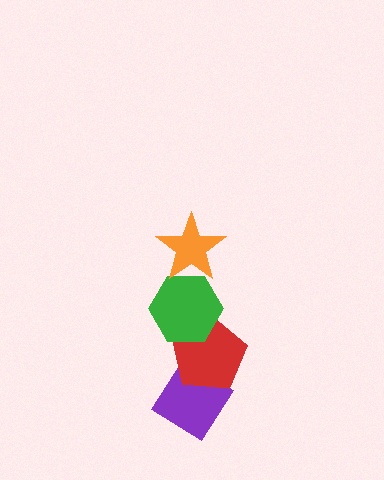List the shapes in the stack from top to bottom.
From top to bottom: the orange star, the green hexagon, the red pentagon, the purple diamond.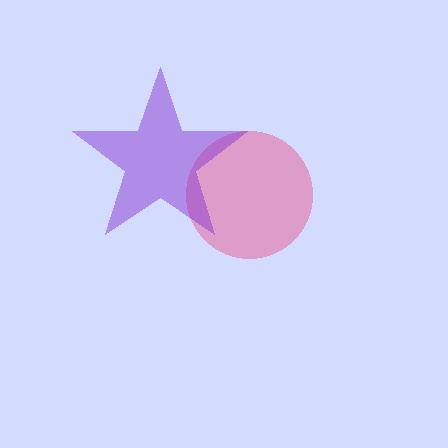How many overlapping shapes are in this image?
There are 2 overlapping shapes in the image.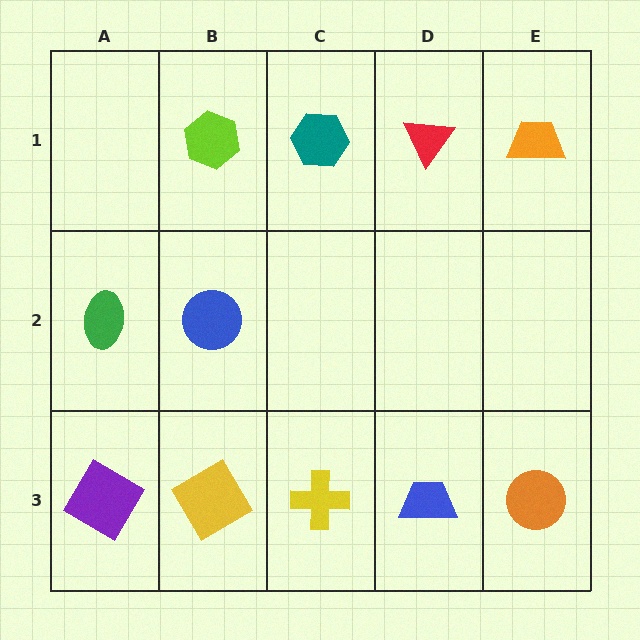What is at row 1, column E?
An orange trapezoid.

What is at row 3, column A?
A purple diamond.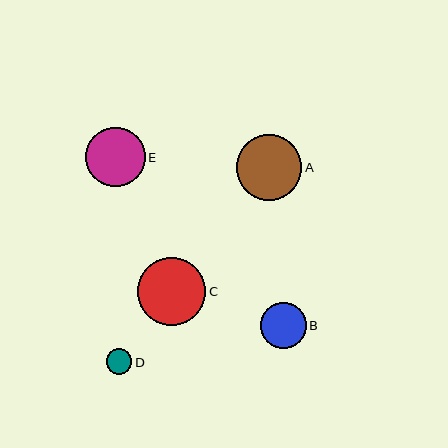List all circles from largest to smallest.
From largest to smallest: C, A, E, B, D.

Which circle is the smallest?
Circle D is the smallest with a size of approximately 26 pixels.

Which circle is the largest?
Circle C is the largest with a size of approximately 68 pixels.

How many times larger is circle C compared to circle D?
Circle C is approximately 2.6 times the size of circle D.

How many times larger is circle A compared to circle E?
Circle A is approximately 1.1 times the size of circle E.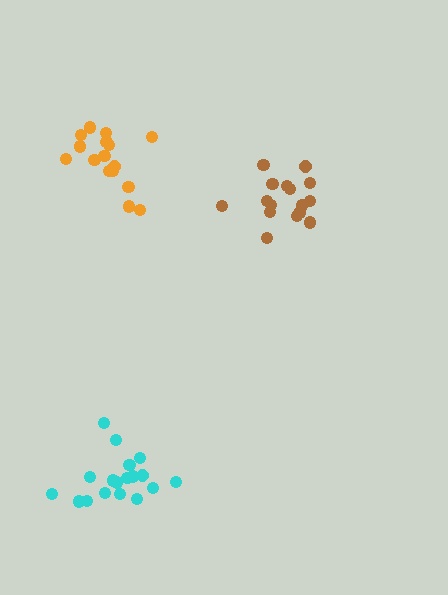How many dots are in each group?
Group 1: 18 dots, Group 2: 16 dots, Group 3: 16 dots (50 total).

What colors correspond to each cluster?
The clusters are colored: cyan, orange, brown.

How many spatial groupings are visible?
There are 3 spatial groupings.